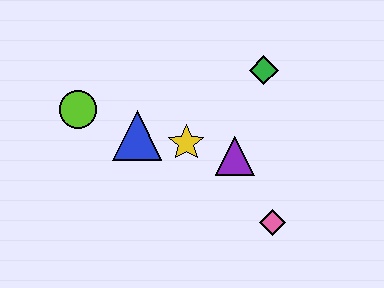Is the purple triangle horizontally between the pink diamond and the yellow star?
Yes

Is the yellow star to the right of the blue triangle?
Yes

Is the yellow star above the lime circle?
No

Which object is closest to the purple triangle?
The yellow star is closest to the purple triangle.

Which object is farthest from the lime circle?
The pink diamond is farthest from the lime circle.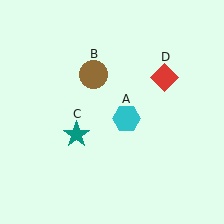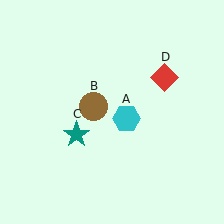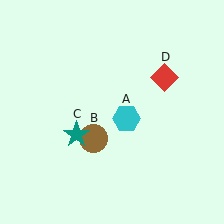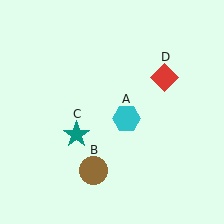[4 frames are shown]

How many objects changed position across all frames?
1 object changed position: brown circle (object B).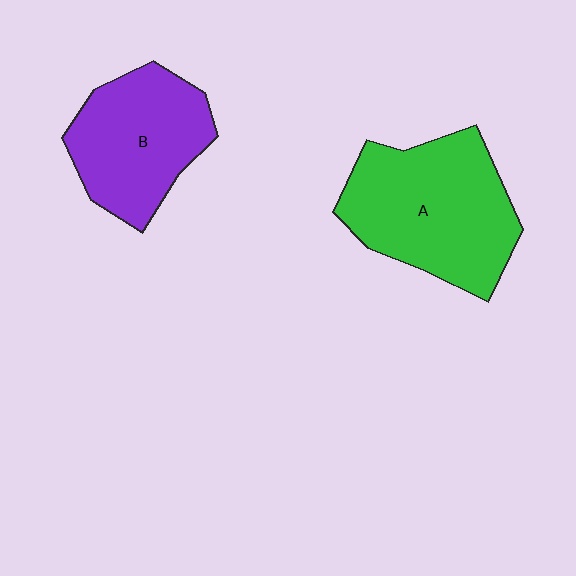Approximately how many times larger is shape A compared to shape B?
Approximately 1.3 times.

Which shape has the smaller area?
Shape B (purple).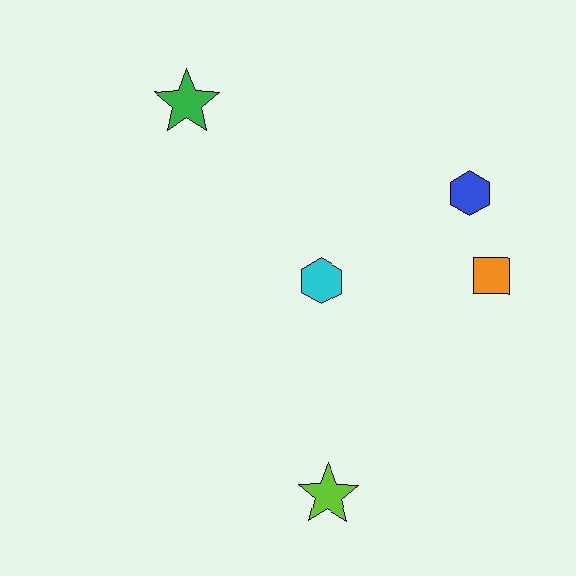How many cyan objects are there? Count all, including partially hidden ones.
There is 1 cyan object.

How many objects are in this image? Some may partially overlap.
There are 5 objects.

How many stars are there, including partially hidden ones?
There are 2 stars.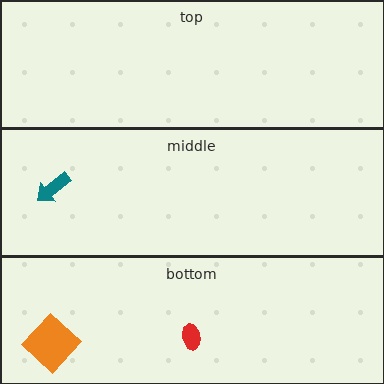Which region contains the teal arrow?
The middle region.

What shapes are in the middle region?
The teal arrow.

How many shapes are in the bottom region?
2.